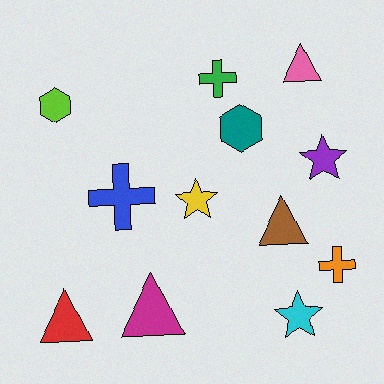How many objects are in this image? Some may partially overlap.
There are 12 objects.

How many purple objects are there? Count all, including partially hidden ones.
There is 1 purple object.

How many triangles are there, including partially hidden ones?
There are 4 triangles.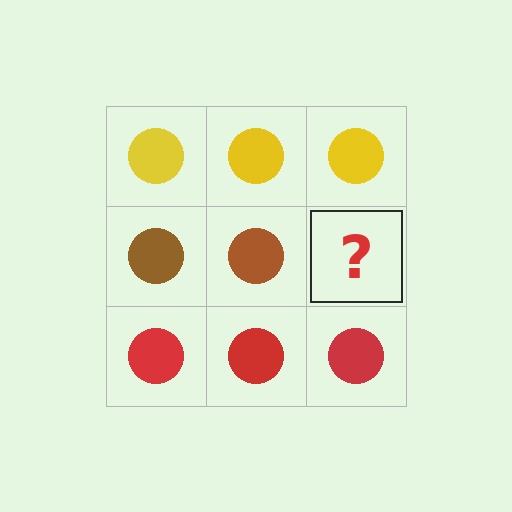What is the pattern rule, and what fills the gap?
The rule is that each row has a consistent color. The gap should be filled with a brown circle.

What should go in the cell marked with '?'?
The missing cell should contain a brown circle.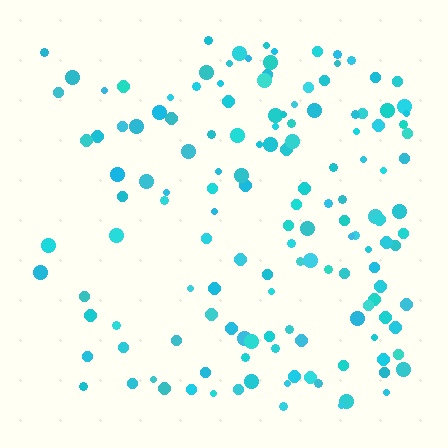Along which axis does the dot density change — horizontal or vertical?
Horizontal.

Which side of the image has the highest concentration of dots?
The right.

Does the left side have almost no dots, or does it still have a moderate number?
Still a moderate number, just noticeably fewer than the right.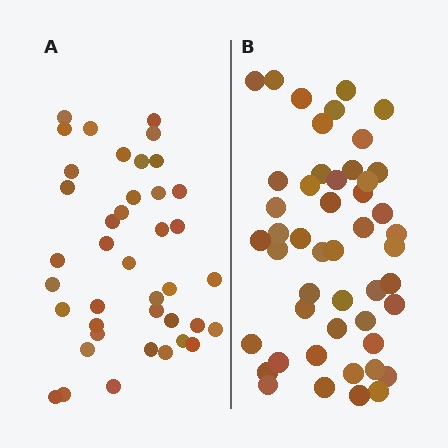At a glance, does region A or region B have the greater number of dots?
Region B (the right region) has more dots.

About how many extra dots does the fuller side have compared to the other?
Region B has roughly 8 or so more dots than region A.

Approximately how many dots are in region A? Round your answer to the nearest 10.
About 40 dots.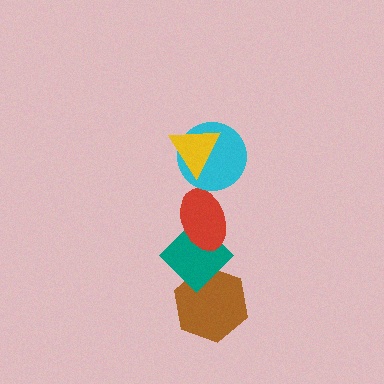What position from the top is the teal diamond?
The teal diamond is 4th from the top.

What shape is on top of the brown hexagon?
The teal diamond is on top of the brown hexagon.